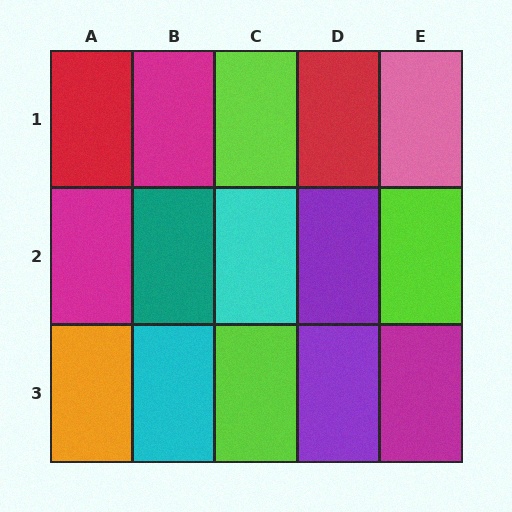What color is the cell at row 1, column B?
Magenta.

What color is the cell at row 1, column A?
Red.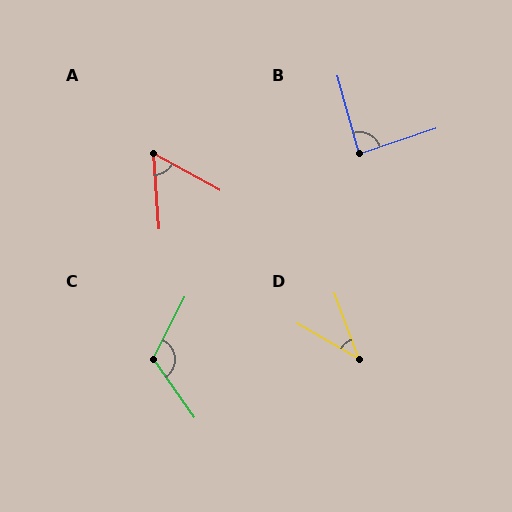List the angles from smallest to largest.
D (40°), A (57°), B (87°), C (119°).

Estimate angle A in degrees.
Approximately 57 degrees.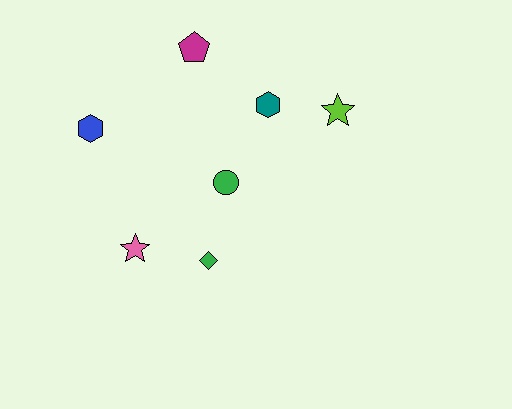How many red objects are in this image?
There are no red objects.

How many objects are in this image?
There are 7 objects.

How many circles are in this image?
There is 1 circle.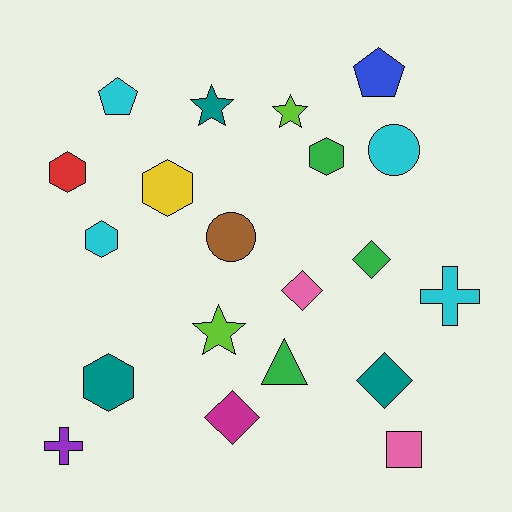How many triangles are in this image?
There is 1 triangle.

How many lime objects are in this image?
There are 2 lime objects.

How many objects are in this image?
There are 20 objects.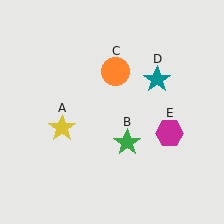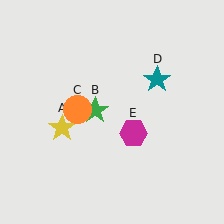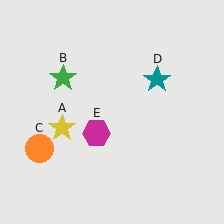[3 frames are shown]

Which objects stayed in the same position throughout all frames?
Yellow star (object A) and teal star (object D) remained stationary.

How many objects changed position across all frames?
3 objects changed position: green star (object B), orange circle (object C), magenta hexagon (object E).